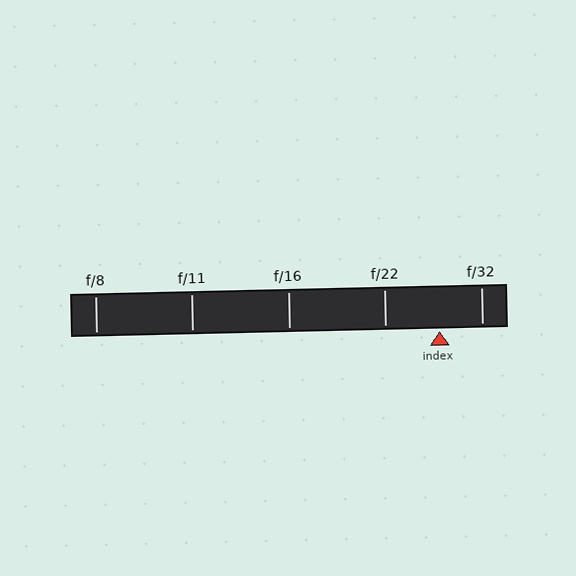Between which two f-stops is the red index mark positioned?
The index mark is between f/22 and f/32.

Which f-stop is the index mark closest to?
The index mark is closest to f/32.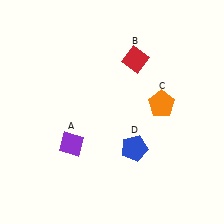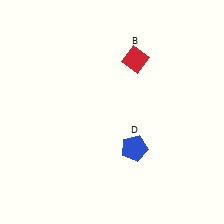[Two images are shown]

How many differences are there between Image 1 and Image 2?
There are 2 differences between the two images.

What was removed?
The purple diamond (A), the orange pentagon (C) were removed in Image 2.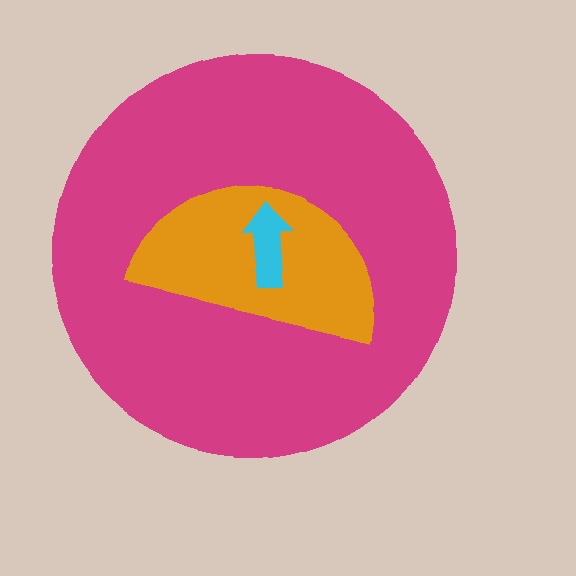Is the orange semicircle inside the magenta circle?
Yes.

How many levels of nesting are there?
3.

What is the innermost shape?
The cyan arrow.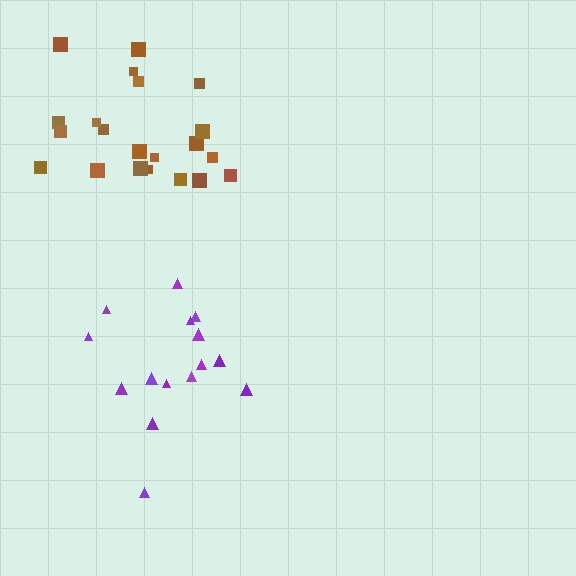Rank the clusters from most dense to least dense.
brown, purple.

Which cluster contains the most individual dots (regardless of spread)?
Brown (21).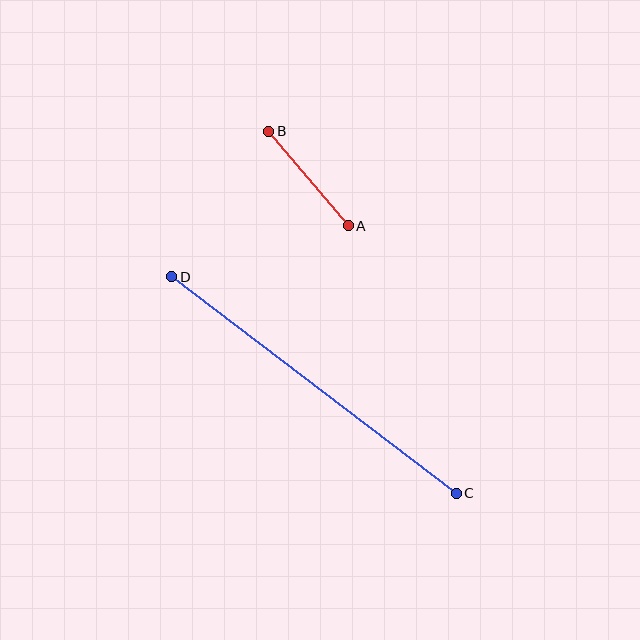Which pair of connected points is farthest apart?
Points C and D are farthest apart.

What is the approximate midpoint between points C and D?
The midpoint is at approximately (314, 385) pixels.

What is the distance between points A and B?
The distance is approximately 123 pixels.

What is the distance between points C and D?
The distance is approximately 358 pixels.